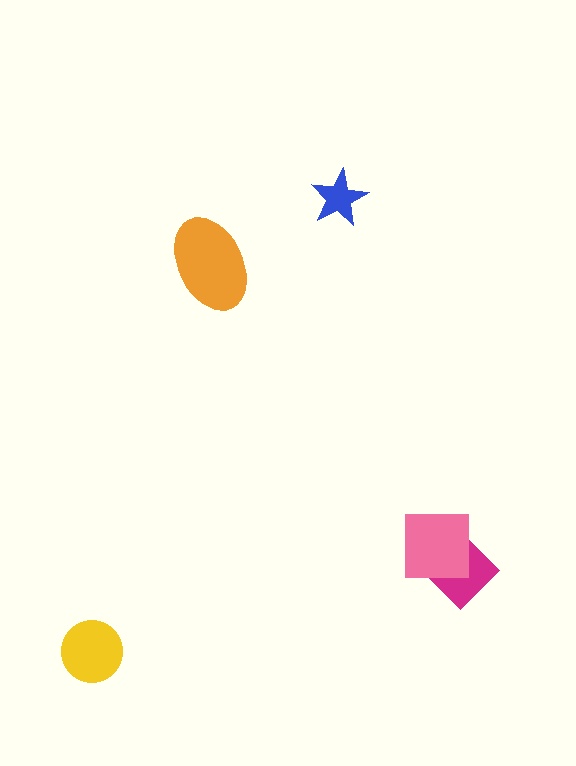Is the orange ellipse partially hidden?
No, no other shape covers it.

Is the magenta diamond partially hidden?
Yes, it is partially covered by another shape.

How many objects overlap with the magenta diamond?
1 object overlaps with the magenta diamond.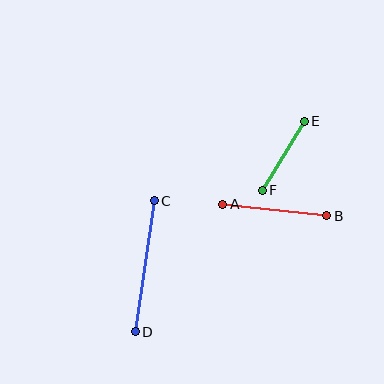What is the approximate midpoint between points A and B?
The midpoint is at approximately (275, 210) pixels.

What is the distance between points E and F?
The distance is approximately 81 pixels.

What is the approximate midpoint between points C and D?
The midpoint is at approximately (145, 266) pixels.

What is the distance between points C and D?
The distance is approximately 132 pixels.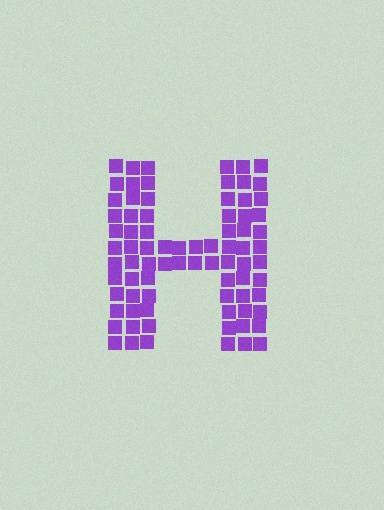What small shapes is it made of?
It is made of small squares.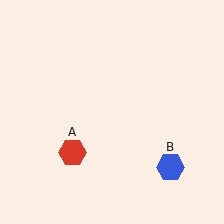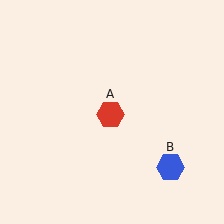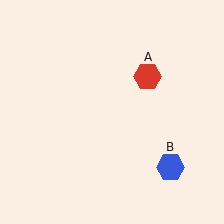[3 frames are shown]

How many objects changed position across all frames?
1 object changed position: red hexagon (object A).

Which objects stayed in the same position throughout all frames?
Blue hexagon (object B) remained stationary.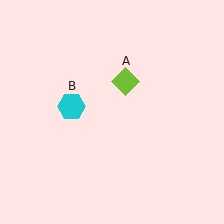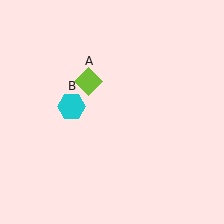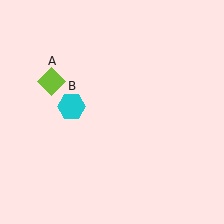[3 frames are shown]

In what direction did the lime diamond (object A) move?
The lime diamond (object A) moved left.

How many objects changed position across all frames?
1 object changed position: lime diamond (object A).